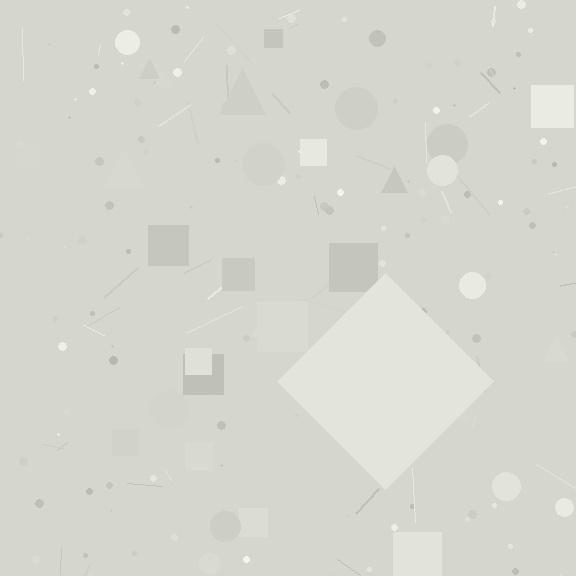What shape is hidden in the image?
A diamond is hidden in the image.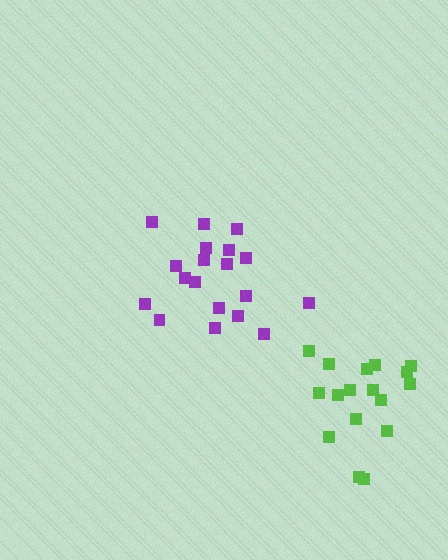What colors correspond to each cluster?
The clusters are colored: lime, purple.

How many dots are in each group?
Group 1: 17 dots, Group 2: 19 dots (36 total).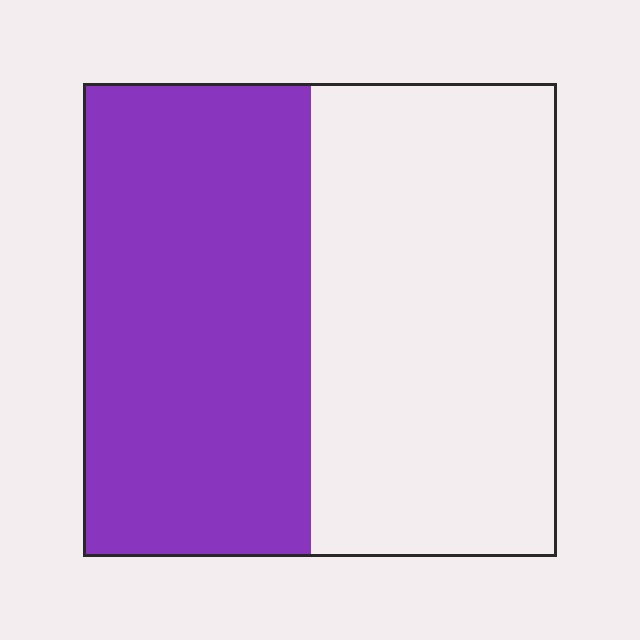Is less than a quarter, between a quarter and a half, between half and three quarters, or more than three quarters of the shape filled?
Between a quarter and a half.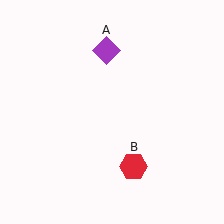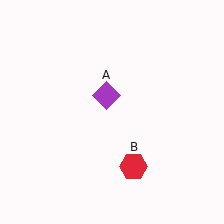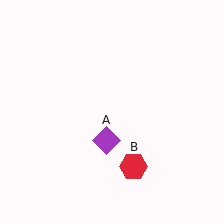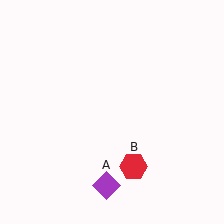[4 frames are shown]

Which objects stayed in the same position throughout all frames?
Red hexagon (object B) remained stationary.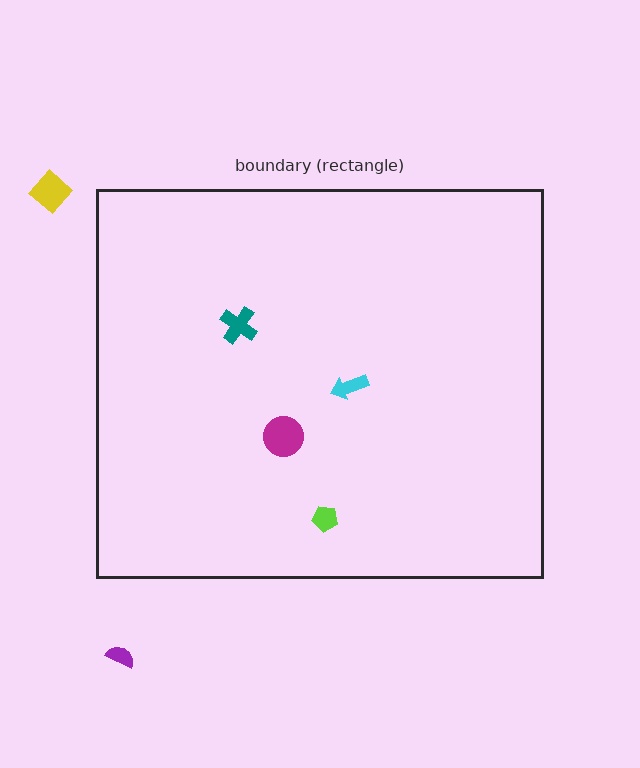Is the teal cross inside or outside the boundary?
Inside.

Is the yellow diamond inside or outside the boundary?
Outside.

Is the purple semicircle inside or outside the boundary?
Outside.